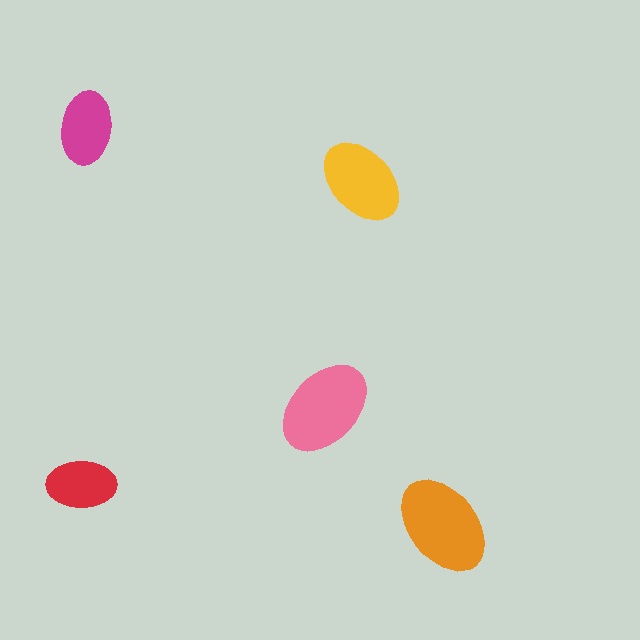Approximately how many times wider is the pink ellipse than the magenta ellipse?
About 1.5 times wider.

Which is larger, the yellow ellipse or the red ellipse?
The yellow one.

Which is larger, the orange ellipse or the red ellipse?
The orange one.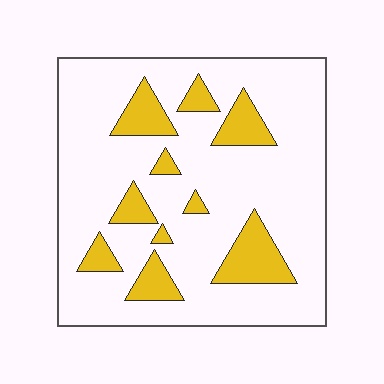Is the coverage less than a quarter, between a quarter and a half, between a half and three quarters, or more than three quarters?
Less than a quarter.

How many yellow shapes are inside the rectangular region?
10.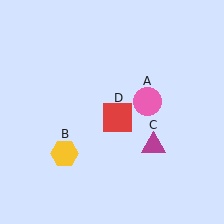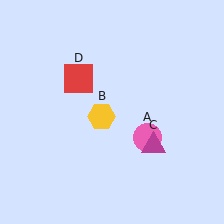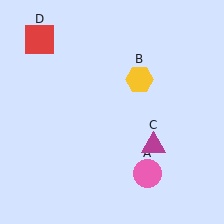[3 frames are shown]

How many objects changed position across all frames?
3 objects changed position: pink circle (object A), yellow hexagon (object B), red square (object D).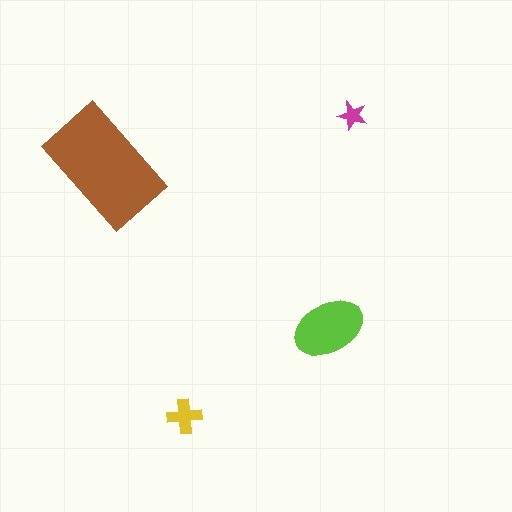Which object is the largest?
The brown rectangle.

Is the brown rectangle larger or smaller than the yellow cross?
Larger.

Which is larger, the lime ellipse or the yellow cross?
The lime ellipse.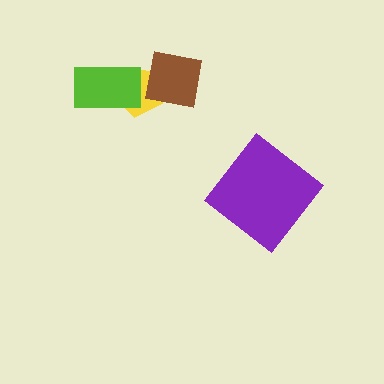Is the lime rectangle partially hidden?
No, no other shape covers it.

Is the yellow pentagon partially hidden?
Yes, it is partially covered by another shape.